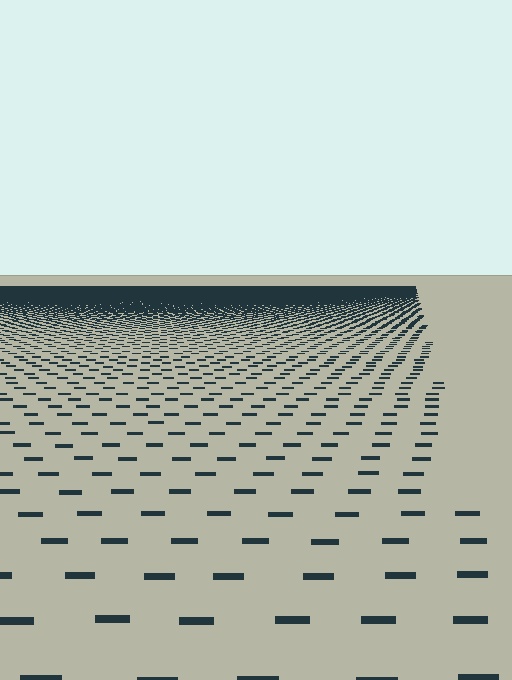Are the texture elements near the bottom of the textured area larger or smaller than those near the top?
Larger. Near the bottom, elements are closer to the viewer and appear at a bigger on-screen size.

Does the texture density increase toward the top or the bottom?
Density increases toward the top.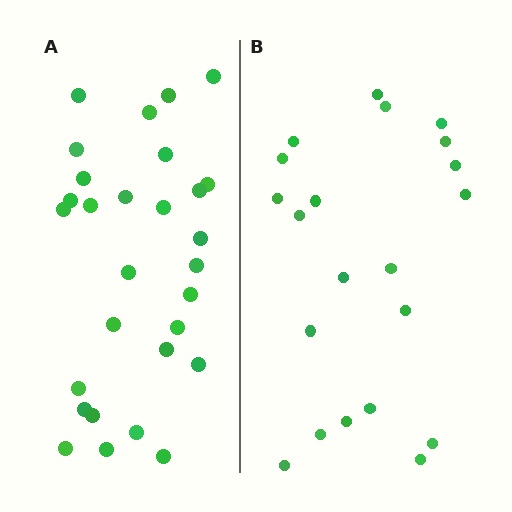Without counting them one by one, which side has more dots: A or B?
Region A (the left region) has more dots.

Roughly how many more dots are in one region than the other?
Region A has roughly 8 or so more dots than region B.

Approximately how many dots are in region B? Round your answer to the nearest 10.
About 20 dots. (The exact count is 21, which rounds to 20.)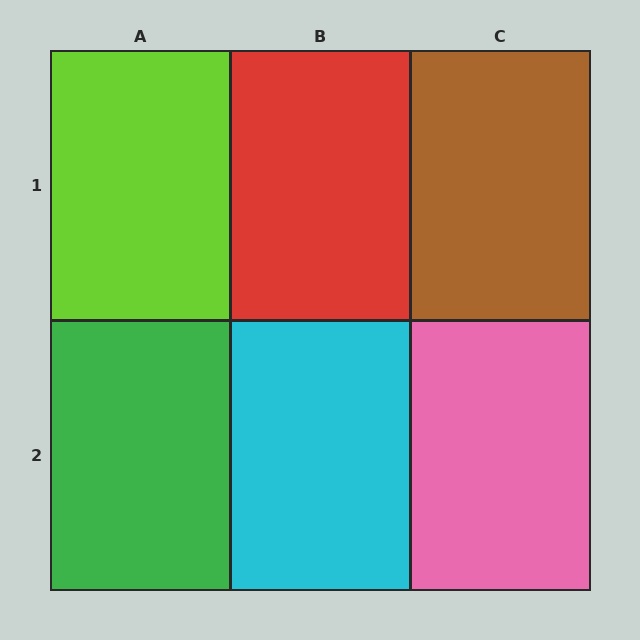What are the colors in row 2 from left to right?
Green, cyan, pink.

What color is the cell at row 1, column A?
Lime.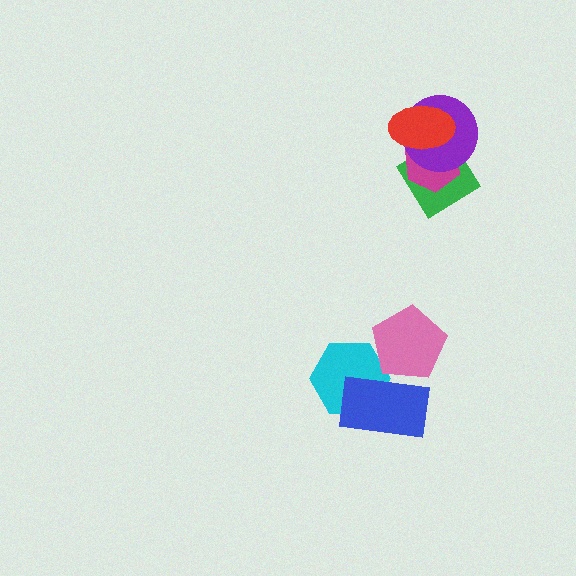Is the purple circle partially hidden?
Yes, it is partially covered by another shape.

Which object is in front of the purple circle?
The red ellipse is in front of the purple circle.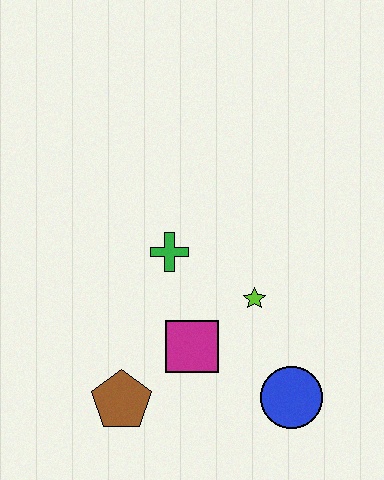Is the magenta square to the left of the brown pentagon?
No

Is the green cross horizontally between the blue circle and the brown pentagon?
Yes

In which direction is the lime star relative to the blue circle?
The lime star is above the blue circle.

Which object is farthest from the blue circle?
The green cross is farthest from the blue circle.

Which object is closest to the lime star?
The magenta square is closest to the lime star.